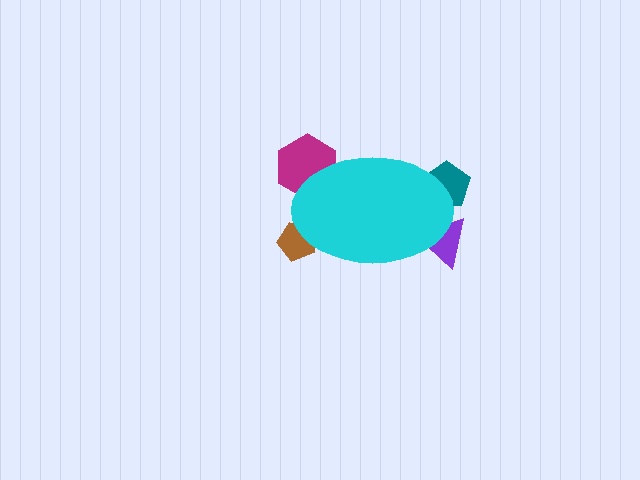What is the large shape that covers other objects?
A cyan ellipse.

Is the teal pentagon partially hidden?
Yes, the teal pentagon is partially hidden behind the cyan ellipse.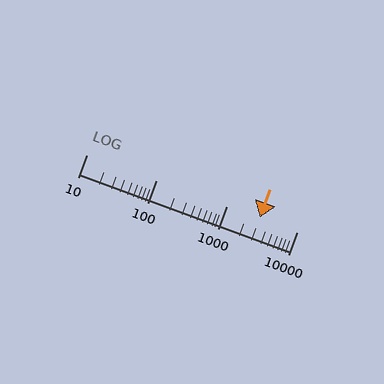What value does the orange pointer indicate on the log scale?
The pointer indicates approximately 3000.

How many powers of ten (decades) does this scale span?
The scale spans 3 decades, from 10 to 10000.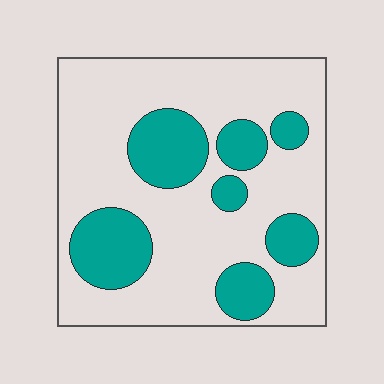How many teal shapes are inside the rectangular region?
7.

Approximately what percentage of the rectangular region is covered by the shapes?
Approximately 30%.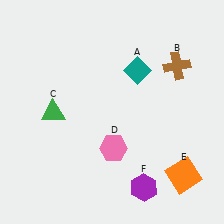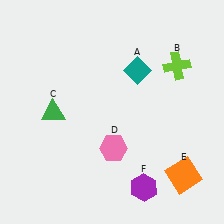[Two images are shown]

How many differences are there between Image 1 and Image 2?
There is 1 difference between the two images.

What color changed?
The cross (B) changed from brown in Image 1 to lime in Image 2.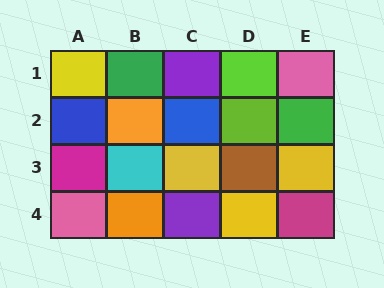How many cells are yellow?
4 cells are yellow.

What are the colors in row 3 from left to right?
Magenta, cyan, yellow, brown, yellow.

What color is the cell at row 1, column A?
Yellow.